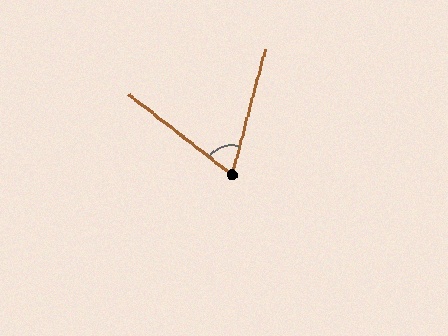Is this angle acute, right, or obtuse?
It is acute.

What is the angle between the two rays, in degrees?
Approximately 67 degrees.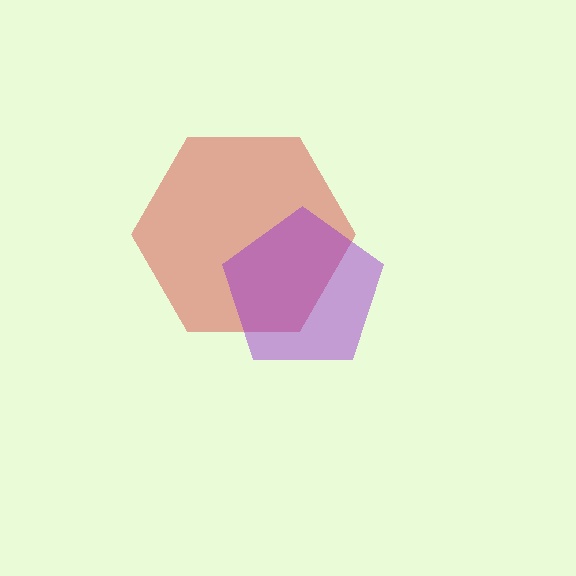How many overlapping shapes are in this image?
There are 2 overlapping shapes in the image.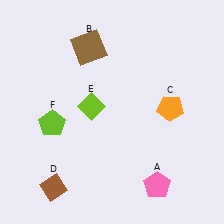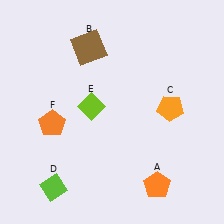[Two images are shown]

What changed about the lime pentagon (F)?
In Image 1, F is lime. In Image 2, it changed to orange.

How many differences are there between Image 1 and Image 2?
There are 3 differences between the two images.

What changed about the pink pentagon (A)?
In Image 1, A is pink. In Image 2, it changed to orange.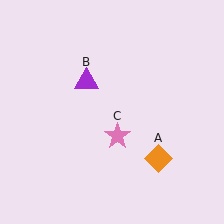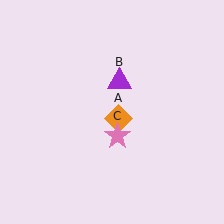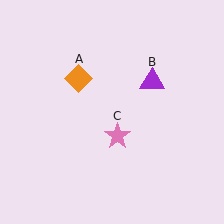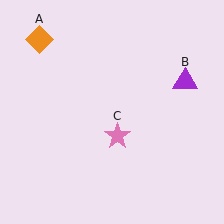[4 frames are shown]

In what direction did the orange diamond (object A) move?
The orange diamond (object A) moved up and to the left.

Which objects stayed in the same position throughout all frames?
Pink star (object C) remained stationary.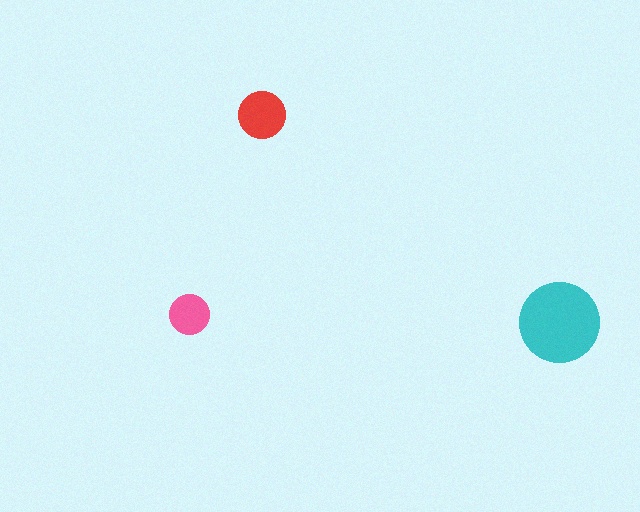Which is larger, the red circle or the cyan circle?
The cyan one.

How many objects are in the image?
There are 3 objects in the image.